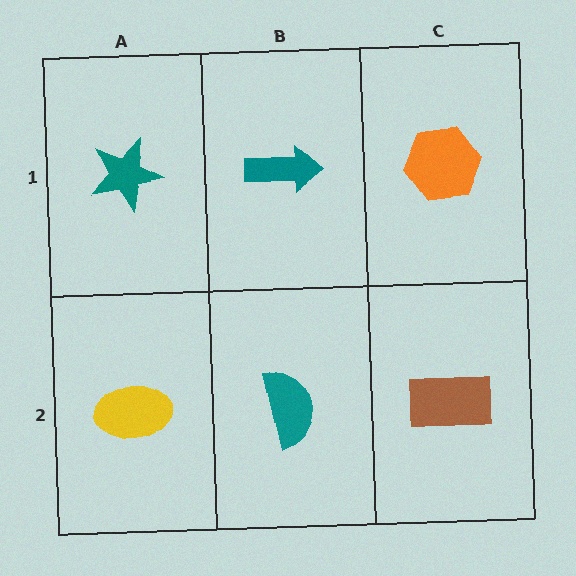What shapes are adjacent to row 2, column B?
A teal arrow (row 1, column B), a yellow ellipse (row 2, column A), a brown rectangle (row 2, column C).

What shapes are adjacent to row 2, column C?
An orange hexagon (row 1, column C), a teal semicircle (row 2, column B).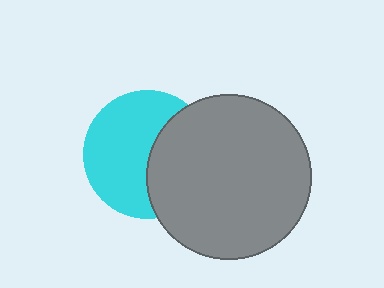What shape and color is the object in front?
The object in front is a gray circle.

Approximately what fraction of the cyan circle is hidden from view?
Roughly 40% of the cyan circle is hidden behind the gray circle.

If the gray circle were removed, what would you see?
You would see the complete cyan circle.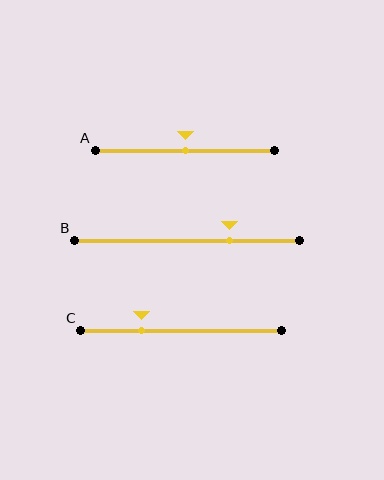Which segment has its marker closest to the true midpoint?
Segment A has its marker closest to the true midpoint.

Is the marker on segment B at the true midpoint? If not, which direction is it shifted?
No, the marker on segment B is shifted to the right by about 19% of the segment length.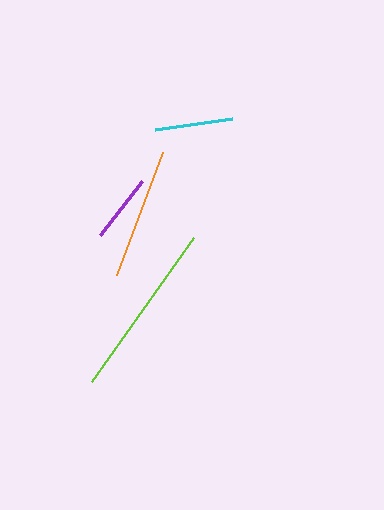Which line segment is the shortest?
The purple line is the shortest at approximately 69 pixels.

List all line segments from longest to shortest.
From longest to shortest: lime, orange, cyan, purple.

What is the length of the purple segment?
The purple segment is approximately 69 pixels long.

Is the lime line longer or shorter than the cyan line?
The lime line is longer than the cyan line.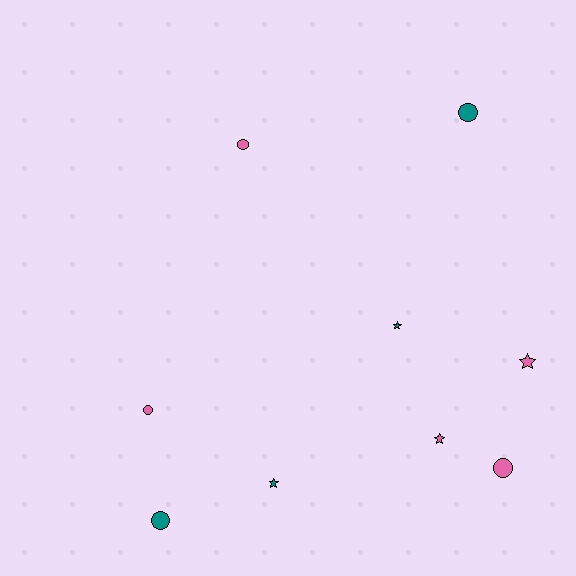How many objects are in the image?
There are 9 objects.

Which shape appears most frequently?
Circle, with 5 objects.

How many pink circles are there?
There are 3 pink circles.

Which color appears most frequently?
Pink, with 5 objects.